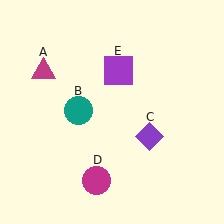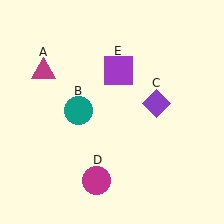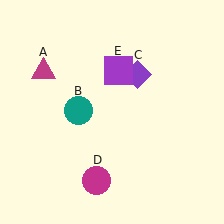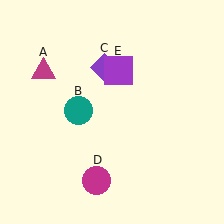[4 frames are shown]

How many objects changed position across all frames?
1 object changed position: purple diamond (object C).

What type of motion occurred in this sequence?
The purple diamond (object C) rotated counterclockwise around the center of the scene.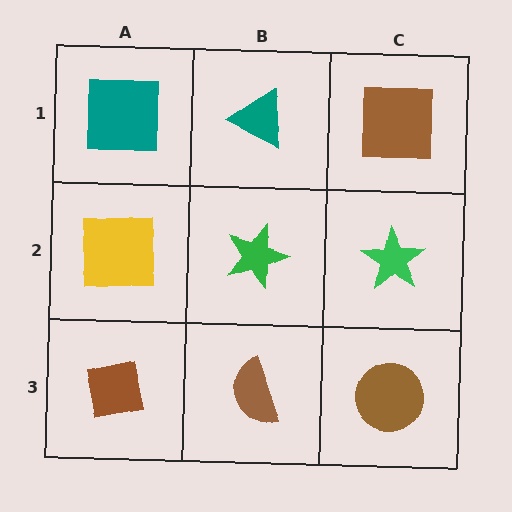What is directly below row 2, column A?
A brown square.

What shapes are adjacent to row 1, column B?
A green star (row 2, column B), a teal square (row 1, column A), a brown square (row 1, column C).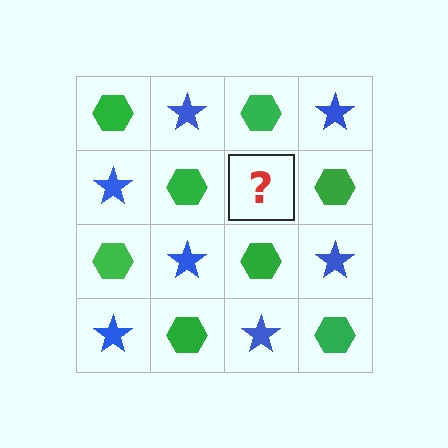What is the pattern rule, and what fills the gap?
The rule is that it alternates green hexagon and blue star in a checkerboard pattern. The gap should be filled with a blue star.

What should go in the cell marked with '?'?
The missing cell should contain a blue star.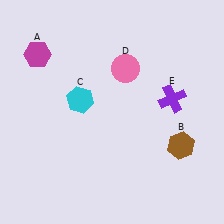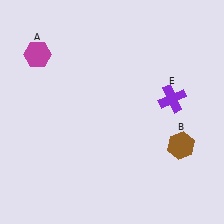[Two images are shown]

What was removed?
The pink circle (D), the cyan hexagon (C) were removed in Image 2.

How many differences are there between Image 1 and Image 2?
There are 2 differences between the two images.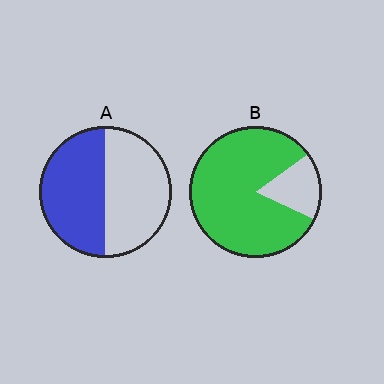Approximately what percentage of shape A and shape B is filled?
A is approximately 50% and B is approximately 85%.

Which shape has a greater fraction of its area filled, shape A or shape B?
Shape B.